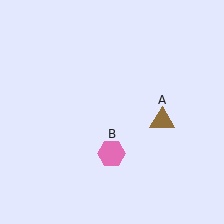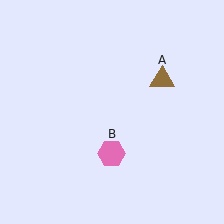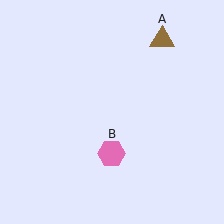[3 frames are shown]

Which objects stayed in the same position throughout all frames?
Pink hexagon (object B) remained stationary.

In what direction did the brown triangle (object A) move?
The brown triangle (object A) moved up.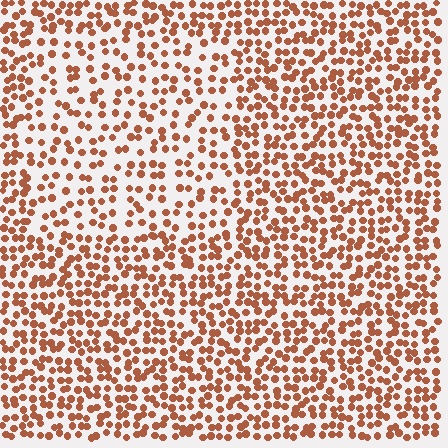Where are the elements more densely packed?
The elements are more densely packed outside the rectangle boundary.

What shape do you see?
I see a rectangle.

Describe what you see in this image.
The image contains small brown elements arranged at two different densities. A rectangle-shaped region is visible where the elements are less densely packed than the surrounding area.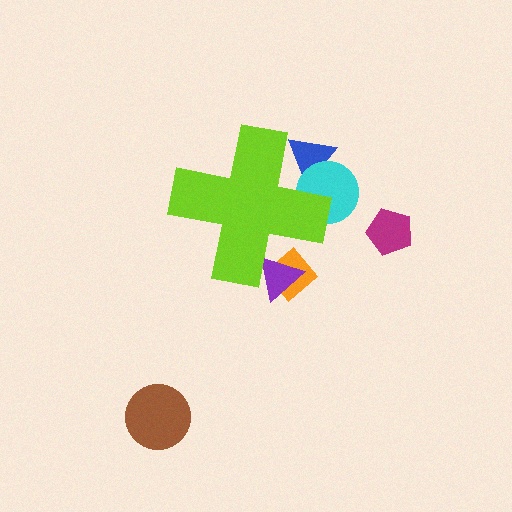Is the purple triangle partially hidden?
Yes, the purple triangle is partially hidden behind the lime cross.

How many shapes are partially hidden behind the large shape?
4 shapes are partially hidden.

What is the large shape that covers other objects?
A lime cross.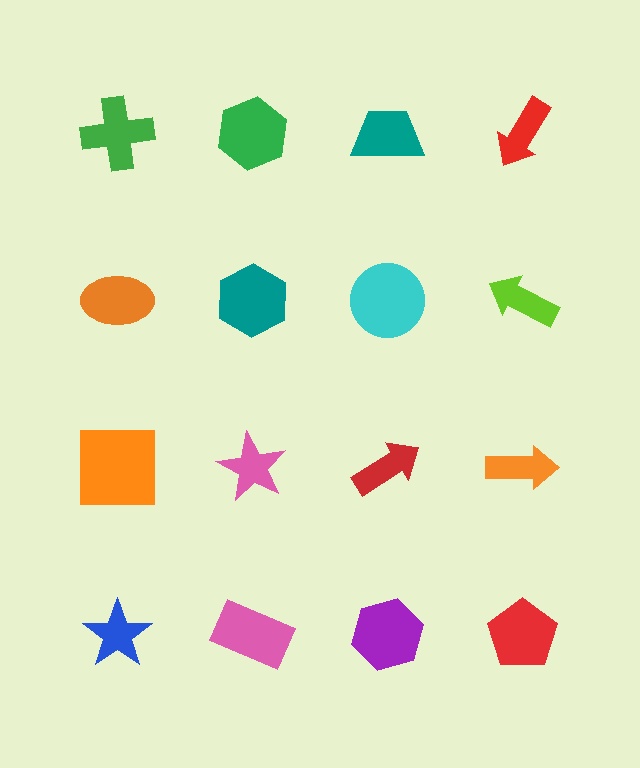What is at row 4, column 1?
A blue star.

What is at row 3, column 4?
An orange arrow.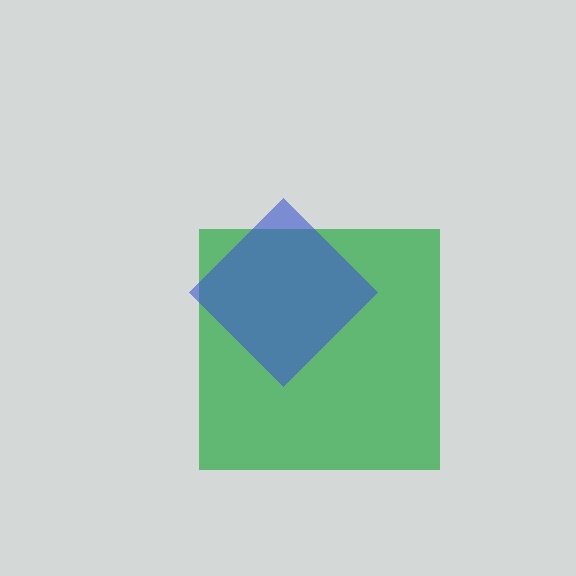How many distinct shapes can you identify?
There are 2 distinct shapes: a green square, a blue diamond.